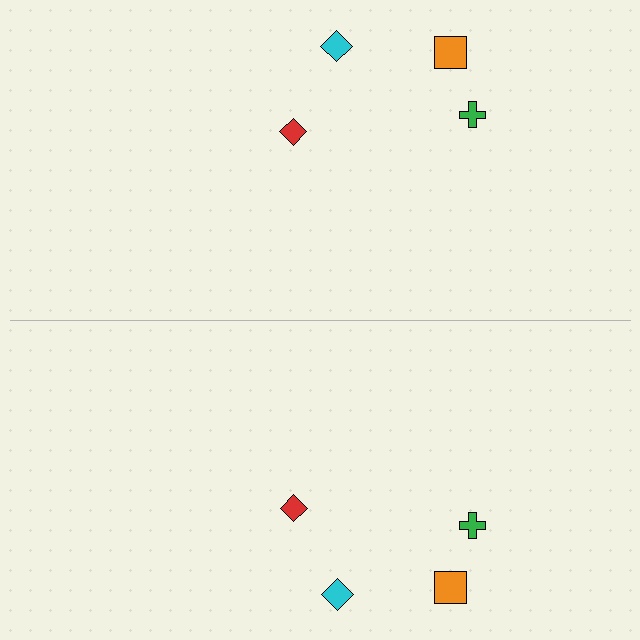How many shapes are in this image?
There are 8 shapes in this image.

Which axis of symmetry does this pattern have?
The pattern has a horizontal axis of symmetry running through the center of the image.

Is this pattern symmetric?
Yes, this pattern has bilateral (reflection) symmetry.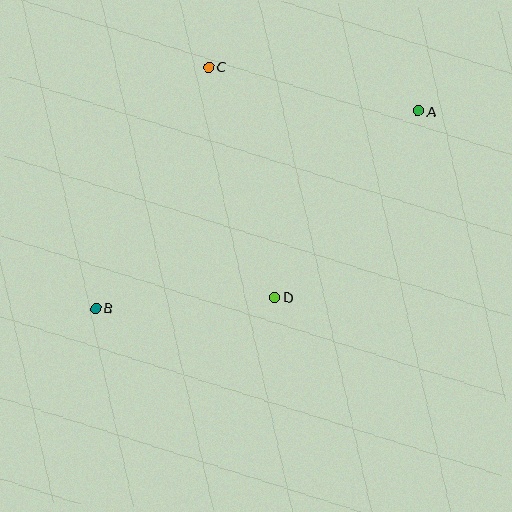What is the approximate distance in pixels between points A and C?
The distance between A and C is approximately 214 pixels.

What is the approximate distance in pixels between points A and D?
The distance between A and D is approximately 235 pixels.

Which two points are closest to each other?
Points B and D are closest to each other.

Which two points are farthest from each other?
Points A and B are farthest from each other.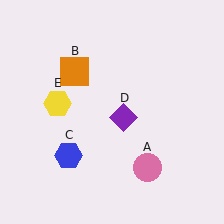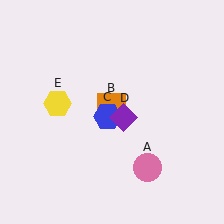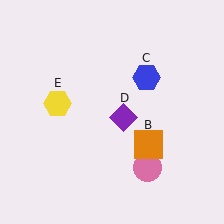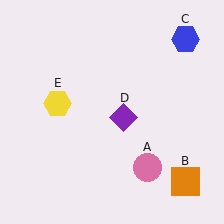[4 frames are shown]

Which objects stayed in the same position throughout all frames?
Pink circle (object A) and purple diamond (object D) and yellow hexagon (object E) remained stationary.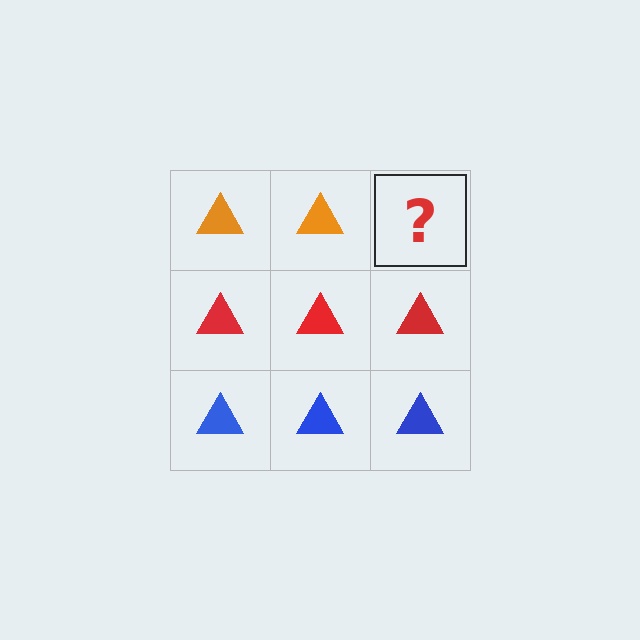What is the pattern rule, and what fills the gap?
The rule is that each row has a consistent color. The gap should be filled with an orange triangle.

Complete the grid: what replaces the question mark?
The question mark should be replaced with an orange triangle.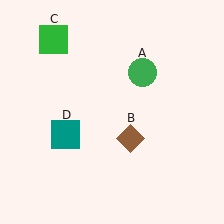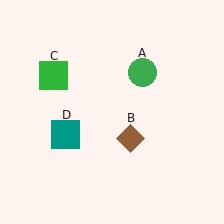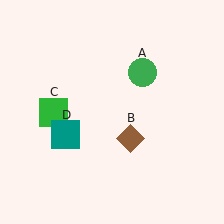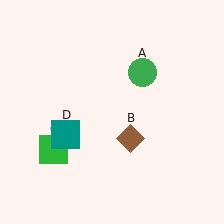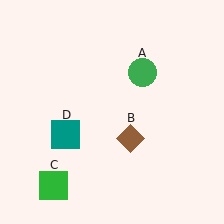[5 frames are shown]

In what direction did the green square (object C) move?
The green square (object C) moved down.